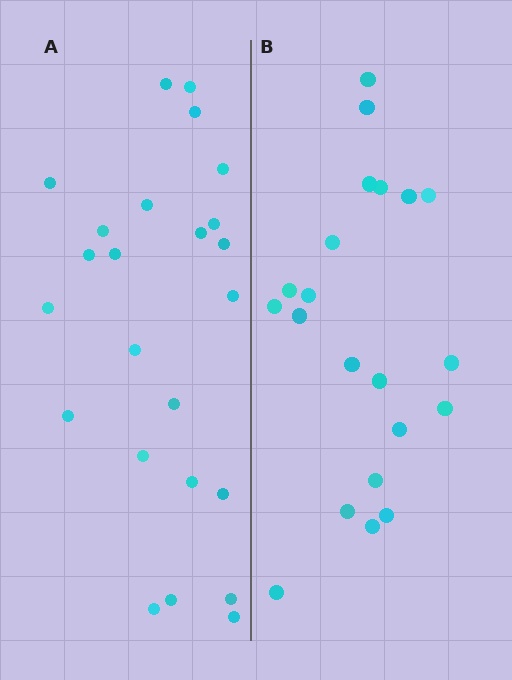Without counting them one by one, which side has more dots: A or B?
Region A (the left region) has more dots.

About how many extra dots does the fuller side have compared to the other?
Region A has just a few more — roughly 2 or 3 more dots than region B.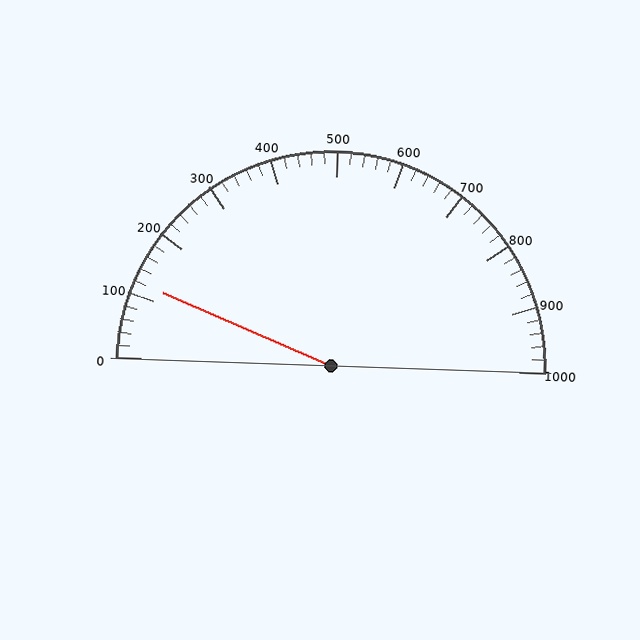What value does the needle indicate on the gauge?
The needle indicates approximately 120.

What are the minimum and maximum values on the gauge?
The gauge ranges from 0 to 1000.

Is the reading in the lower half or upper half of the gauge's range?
The reading is in the lower half of the range (0 to 1000).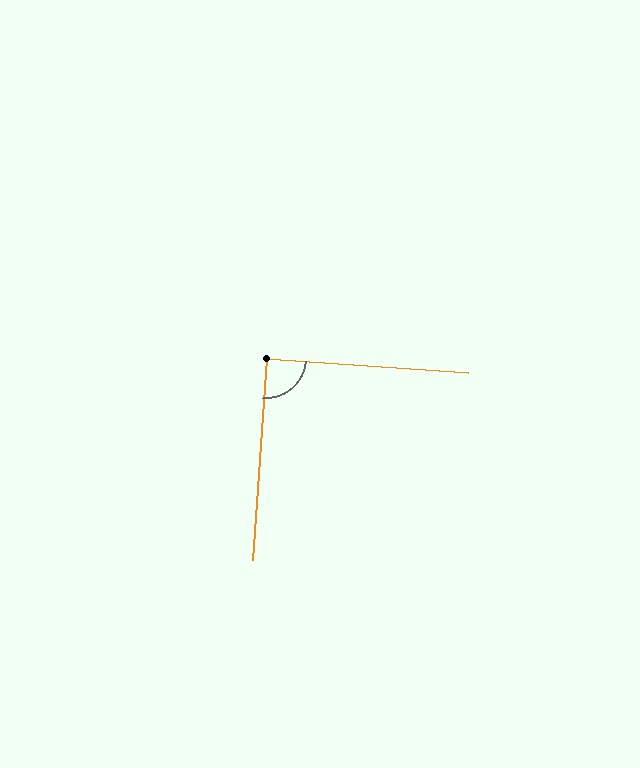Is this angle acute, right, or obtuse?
It is approximately a right angle.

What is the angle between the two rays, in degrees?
Approximately 90 degrees.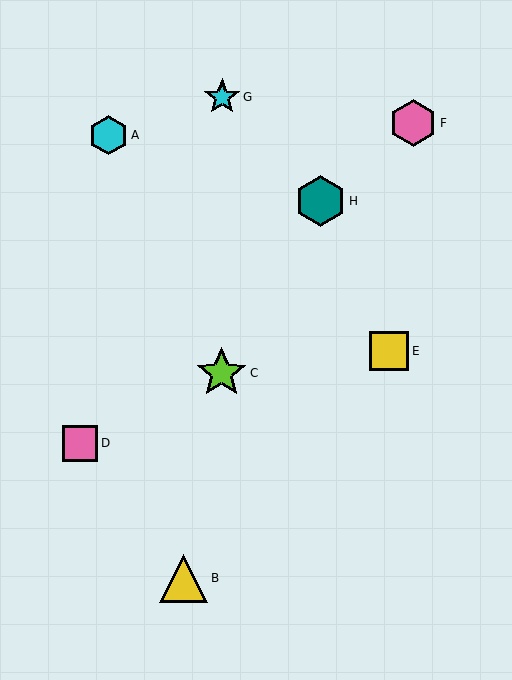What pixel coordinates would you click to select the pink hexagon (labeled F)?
Click at (413, 123) to select the pink hexagon F.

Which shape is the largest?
The teal hexagon (labeled H) is the largest.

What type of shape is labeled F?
Shape F is a pink hexagon.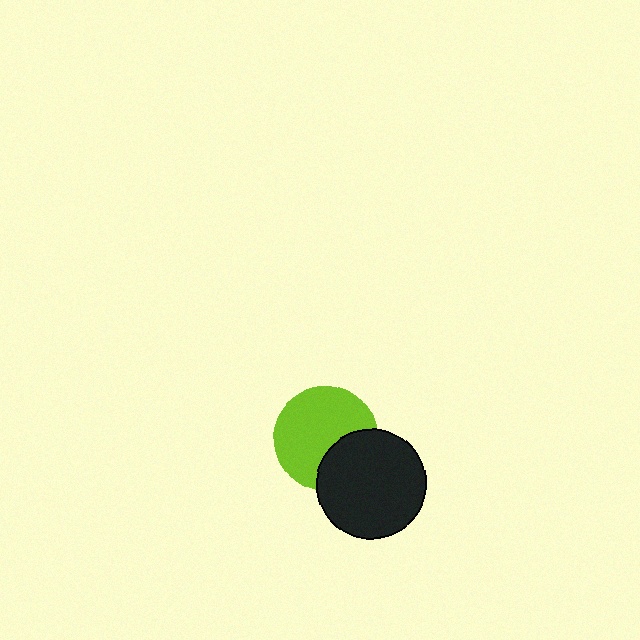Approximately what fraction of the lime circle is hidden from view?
Roughly 31% of the lime circle is hidden behind the black circle.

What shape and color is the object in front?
The object in front is a black circle.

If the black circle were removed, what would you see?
You would see the complete lime circle.